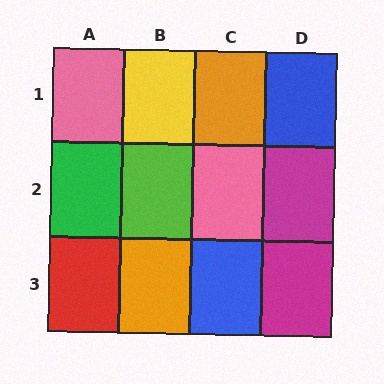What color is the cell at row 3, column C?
Blue.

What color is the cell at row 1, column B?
Yellow.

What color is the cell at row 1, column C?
Orange.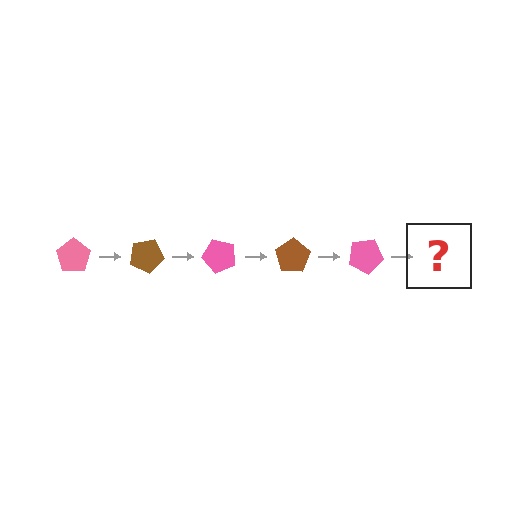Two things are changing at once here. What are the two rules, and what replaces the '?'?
The two rules are that it rotates 25 degrees each step and the color cycles through pink and brown. The '?' should be a brown pentagon, rotated 125 degrees from the start.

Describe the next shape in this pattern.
It should be a brown pentagon, rotated 125 degrees from the start.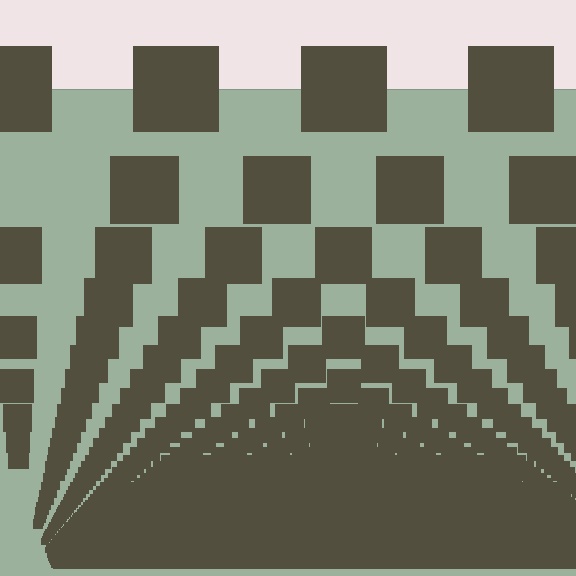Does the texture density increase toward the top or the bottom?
Density increases toward the bottom.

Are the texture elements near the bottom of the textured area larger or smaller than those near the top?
Smaller. The gradient is inverted — elements near the bottom are smaller and denser.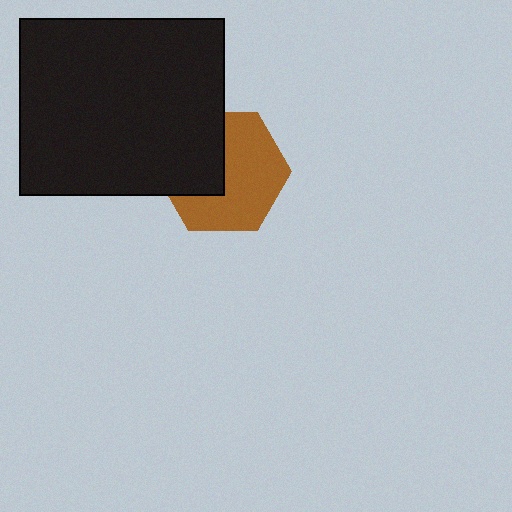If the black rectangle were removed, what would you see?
You would see the complete brown hexagon.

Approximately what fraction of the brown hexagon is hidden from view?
Roughly 39% of the brown hexagon is hidden behind the black rectangle.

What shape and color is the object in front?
The object in front is a black rectangle.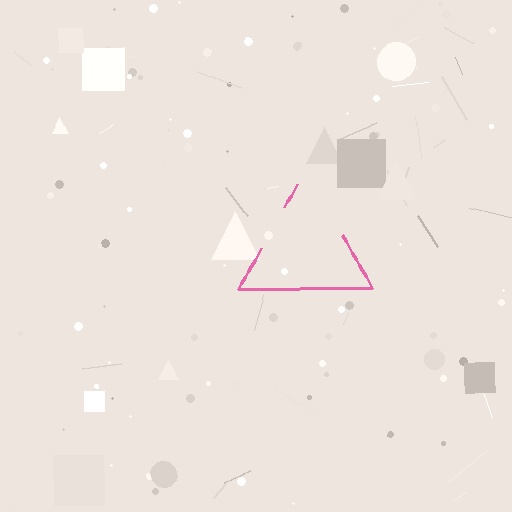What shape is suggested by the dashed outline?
The dashed outline suggests a triangle.